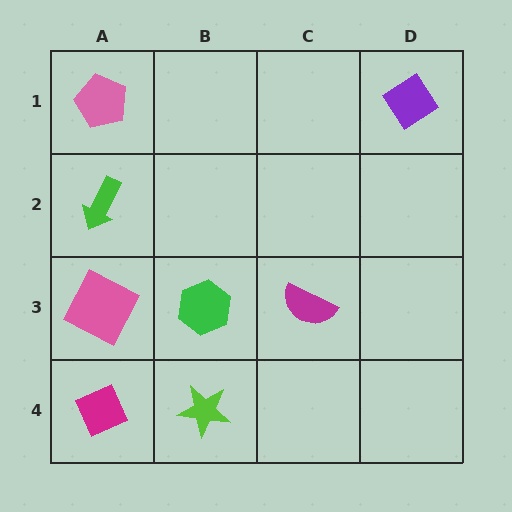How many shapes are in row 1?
2 shapes.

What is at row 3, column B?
A green hexagon.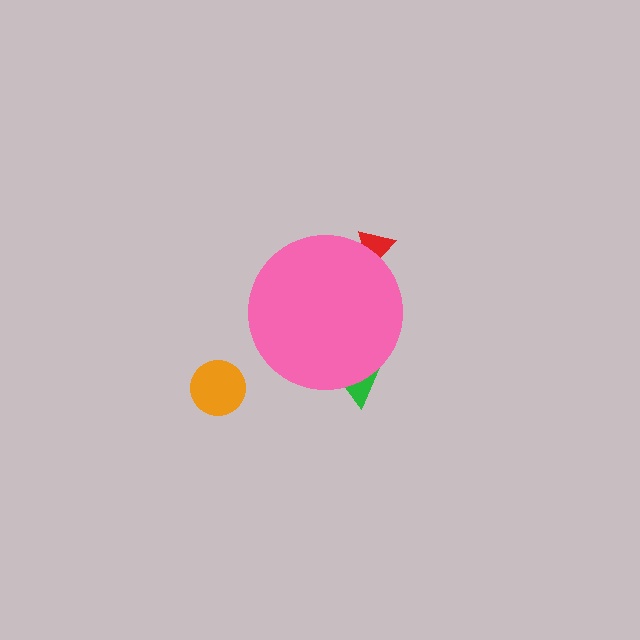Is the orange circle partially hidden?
No, the orange circle is fully visible.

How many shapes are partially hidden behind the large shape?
2 shapes are partially hidden.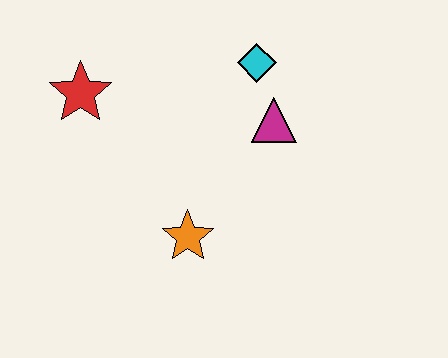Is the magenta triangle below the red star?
Yes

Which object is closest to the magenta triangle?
The cyan diamond is closest to the magenta triangle.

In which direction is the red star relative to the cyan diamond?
The red star is to the left of the cyan diamond.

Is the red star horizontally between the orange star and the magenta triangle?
No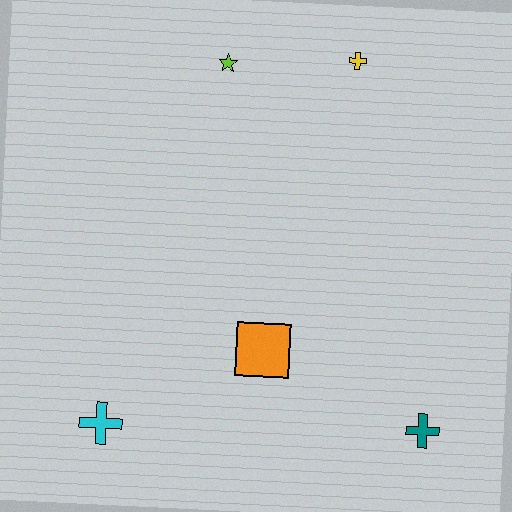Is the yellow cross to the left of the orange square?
No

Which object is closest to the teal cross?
The orange square is closest to the teal cross.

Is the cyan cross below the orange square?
Yes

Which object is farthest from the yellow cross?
The cyan cross is farthest from the yellow cross.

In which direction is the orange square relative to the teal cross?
The orange square is to the left of the teal cross.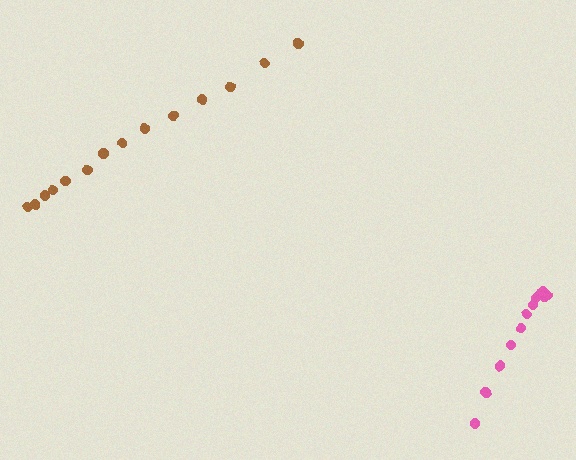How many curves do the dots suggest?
There are 2 distinct paths.